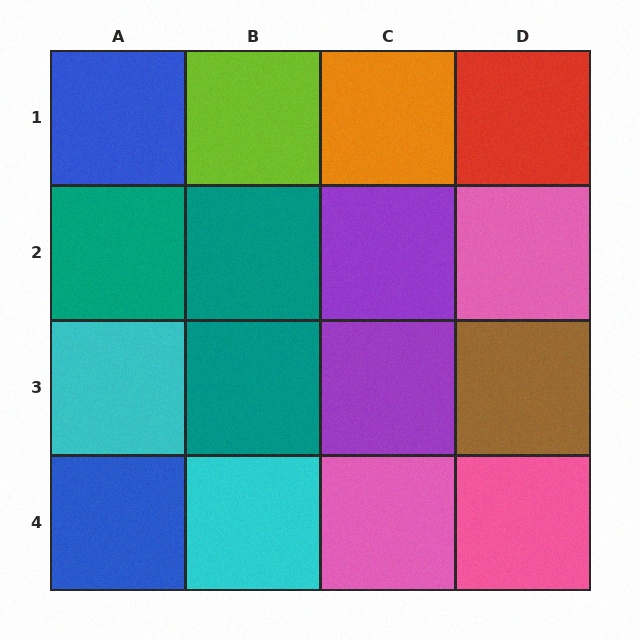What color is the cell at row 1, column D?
Red.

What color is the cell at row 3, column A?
Cyan.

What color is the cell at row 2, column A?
Teal.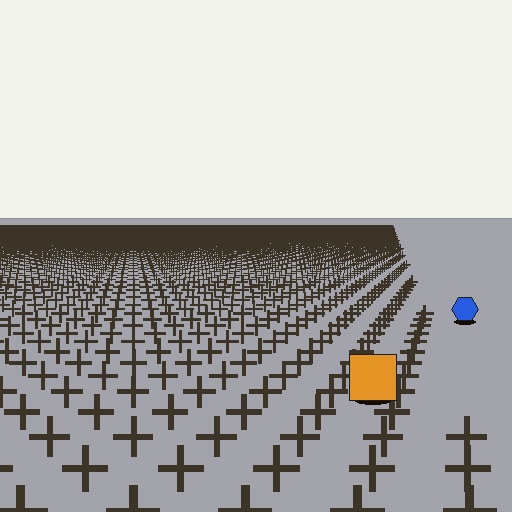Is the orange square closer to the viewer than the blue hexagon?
Yes. The orange square is closer — you can tell from the texture gradient: the ground texture is coarser near it.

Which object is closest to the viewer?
The orange square is closest. The texture marks near it are larger and more spread out.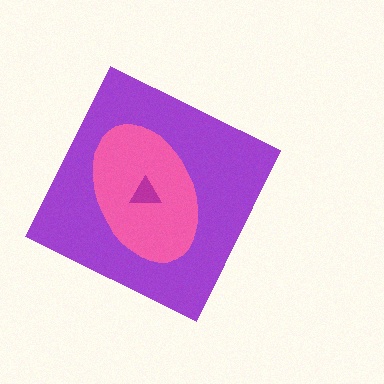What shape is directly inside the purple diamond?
The pink ellipse.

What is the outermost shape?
The purple diamond.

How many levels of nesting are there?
3.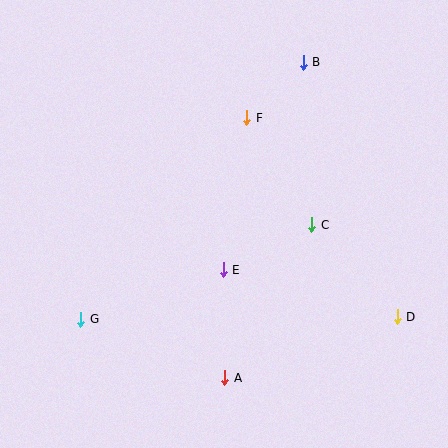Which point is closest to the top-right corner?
Point B is closest to the top-right corner.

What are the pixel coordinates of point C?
Point C is at (312, 225).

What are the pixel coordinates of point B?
Point B is at (303, 62).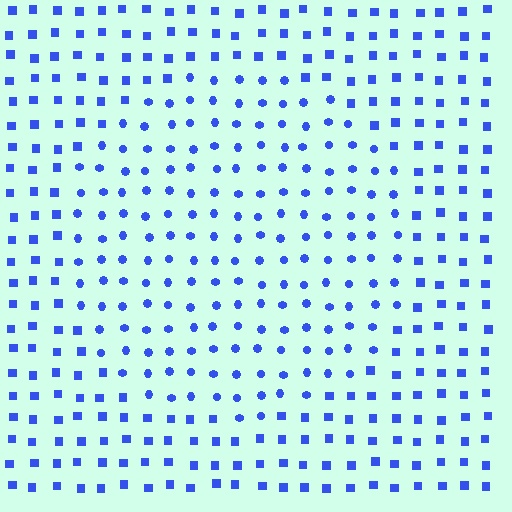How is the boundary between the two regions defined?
The boundary is defined by a change in element shape: circles inside vs. squares outside. All elements share the same color and spacing.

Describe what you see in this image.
The image is filled with small blue elements arranged in a uniform grid. A circle-shaped region contains circles, while the surrounding area contains squares. The boundary is defined purely by the change in element shape.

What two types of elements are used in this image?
The image uses circles inside the circle region and squares outside it.